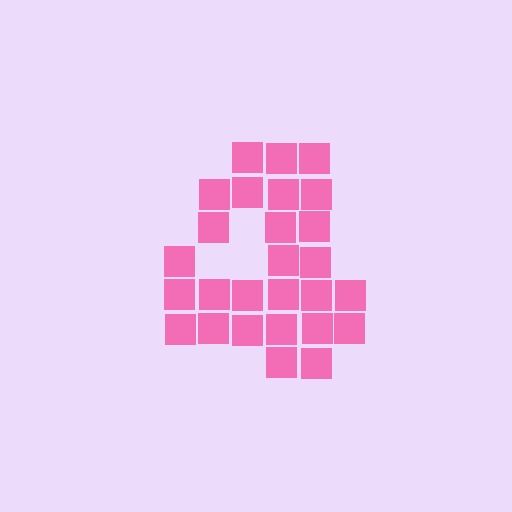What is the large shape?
The large shape is the digit 4.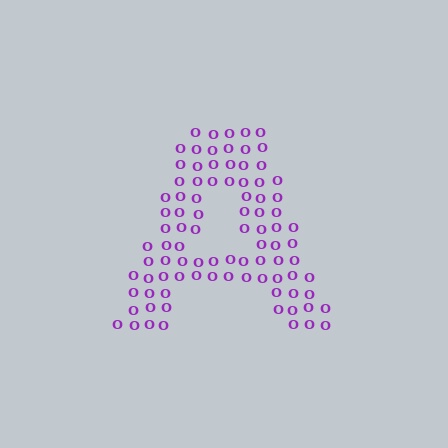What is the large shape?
The large shape is the letter A.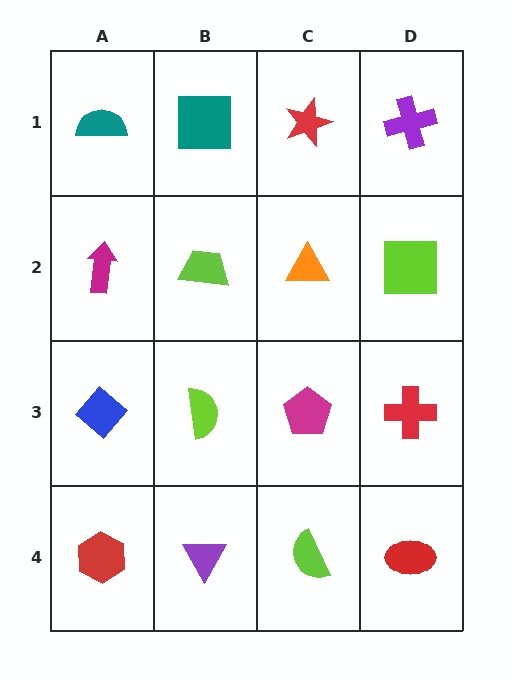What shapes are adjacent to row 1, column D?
A lime square (row 2, column D), a red star (row 1, column C).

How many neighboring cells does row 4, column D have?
2.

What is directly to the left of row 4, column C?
A purple triangle.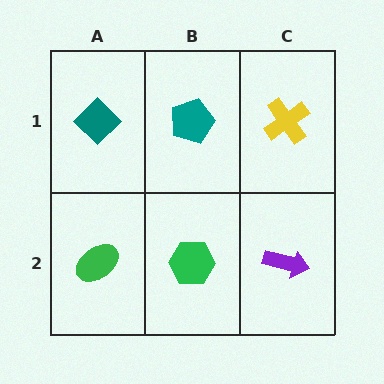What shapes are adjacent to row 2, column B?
A teal pentagon (row 1, column B), a green ellipse (row 2, column A), a purple arrow (row 2, column C).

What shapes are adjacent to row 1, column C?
A purple arrow (row 2, column C), a teal pentagon (row 1, column B).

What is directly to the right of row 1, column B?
A yellow cross.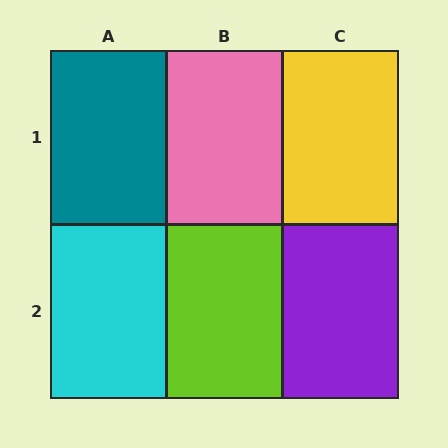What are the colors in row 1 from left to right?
Teal, pink, yellow.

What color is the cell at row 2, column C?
Purple.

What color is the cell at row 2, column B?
Lime.